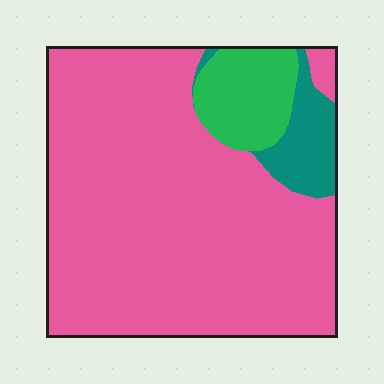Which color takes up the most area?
Pink, at roughly 80%.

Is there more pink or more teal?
Pink.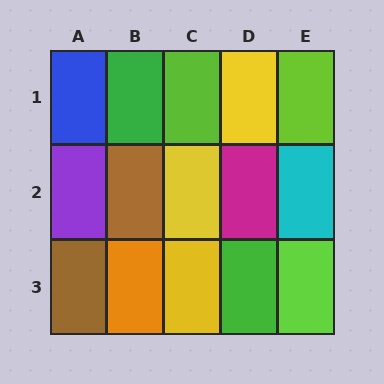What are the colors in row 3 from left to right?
Brown, orange, yellow, green, lime.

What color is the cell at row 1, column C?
Lime.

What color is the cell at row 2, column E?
Cyan.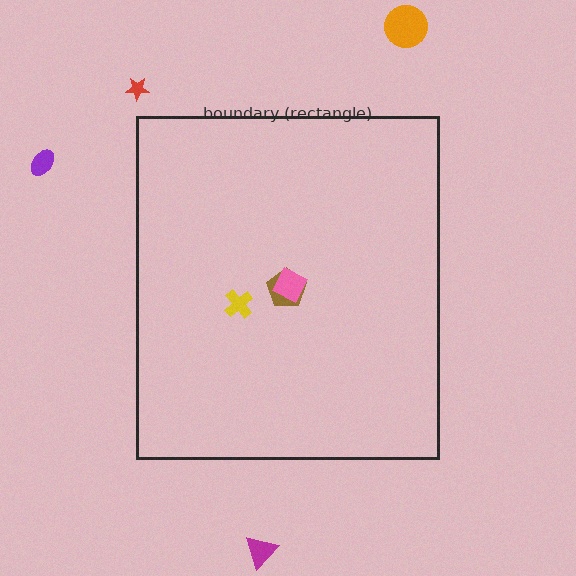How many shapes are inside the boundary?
3 inside, 4 outside.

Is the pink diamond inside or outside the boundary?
Inside.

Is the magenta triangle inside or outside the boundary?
Outside.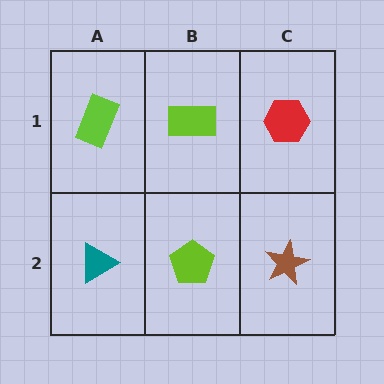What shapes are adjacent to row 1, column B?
A lime pentagon (row 2, column B), a lime rectangle (row 1, column A), a red hexagon (row 1, column C).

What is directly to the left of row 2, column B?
A teal triangle.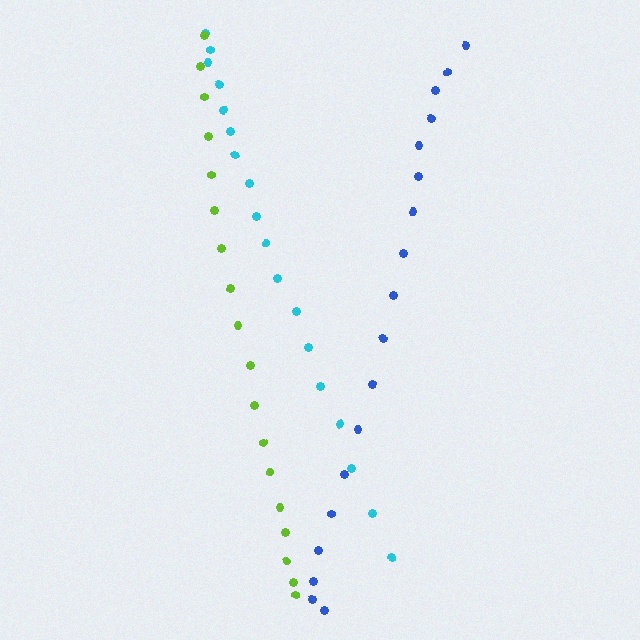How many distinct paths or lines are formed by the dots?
There are 3 distinct paths.